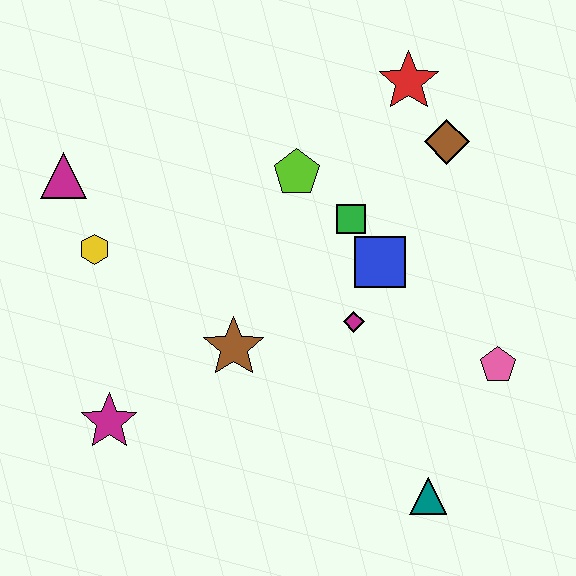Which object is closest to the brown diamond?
The red star is closest to the brown diamond.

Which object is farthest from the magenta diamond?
The magenta triangle is farthest from the magenta diamond.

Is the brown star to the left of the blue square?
Yes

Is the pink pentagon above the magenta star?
Yes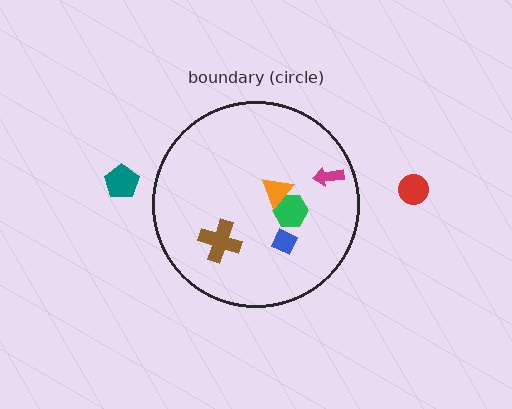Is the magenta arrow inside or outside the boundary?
Inside.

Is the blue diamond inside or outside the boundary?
Inside.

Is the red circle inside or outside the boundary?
Outside.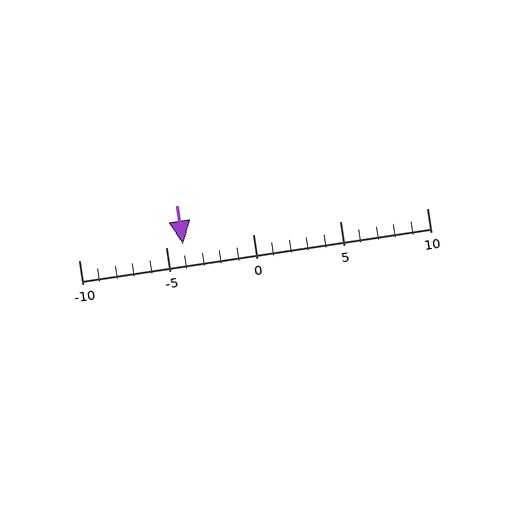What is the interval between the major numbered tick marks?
The major tick marks are spaced 5 units apart.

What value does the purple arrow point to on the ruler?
The purple arrow points to approximately -4.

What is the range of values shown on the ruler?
The ruler shows values from -10 to 10.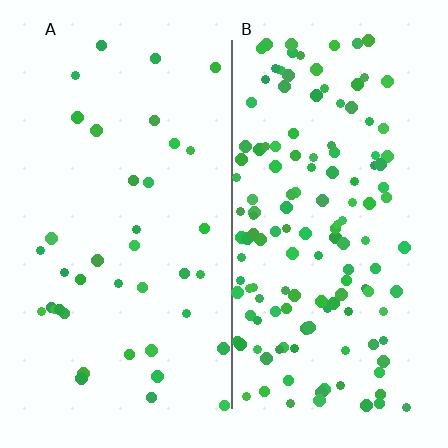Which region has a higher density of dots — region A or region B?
B (the right).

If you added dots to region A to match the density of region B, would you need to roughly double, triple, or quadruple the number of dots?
Approximately quadruple.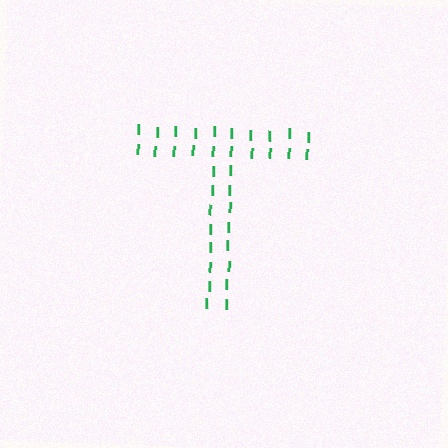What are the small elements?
The small elements are letter I's.